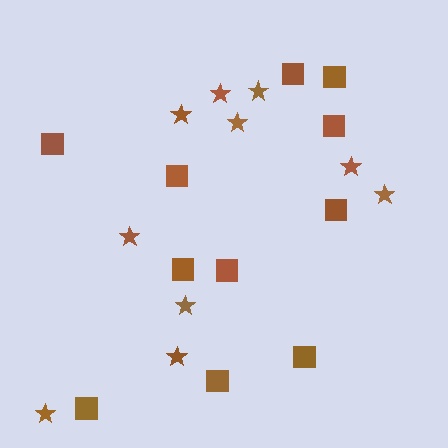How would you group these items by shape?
There are 2 groups: one group of stars (10) and one group of squares (11).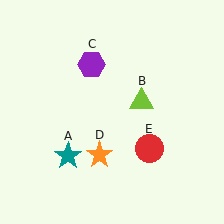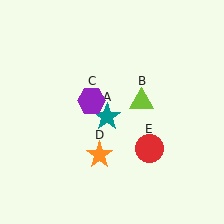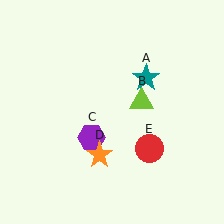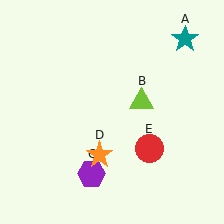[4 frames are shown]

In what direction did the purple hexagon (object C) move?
The purple hexagon (object C) moved down.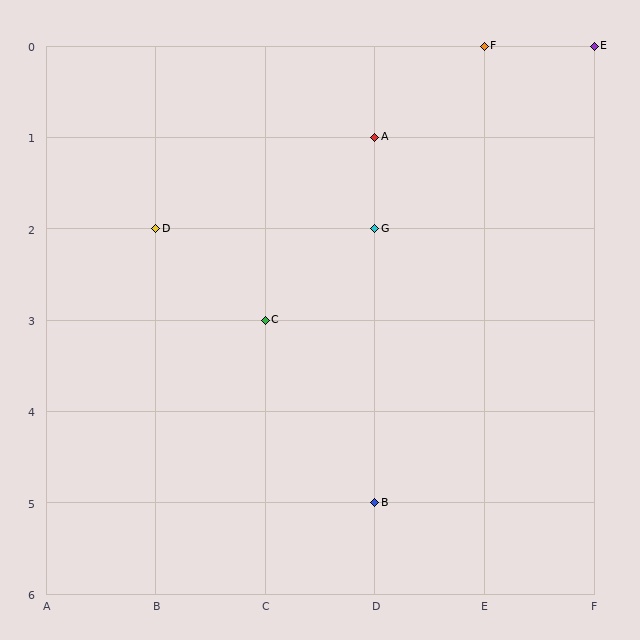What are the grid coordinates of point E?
Point E is at grid coordinates (F, 0).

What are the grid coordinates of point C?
Point C is at grid coordinates (C, 3).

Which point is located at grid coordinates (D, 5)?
Point B is at (D, 5).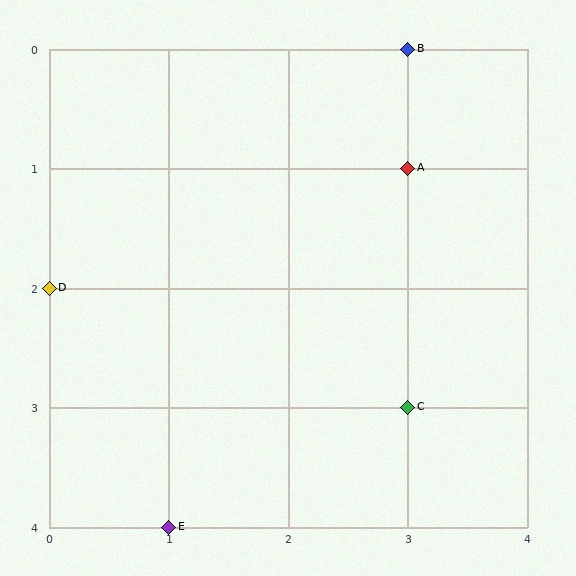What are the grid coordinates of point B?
Point B is at grid coordinates (3, 0).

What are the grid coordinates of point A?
Point A is at grid coordinates (3, 1).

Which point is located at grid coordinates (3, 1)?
Point A is at (3, 1).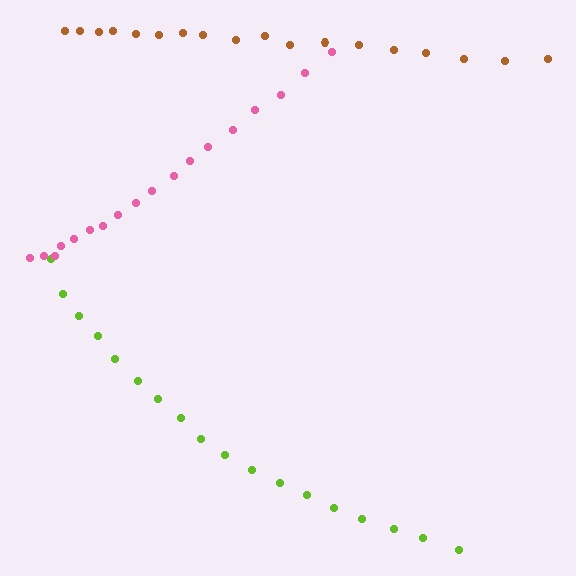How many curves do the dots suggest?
There are 3 distinct paths.